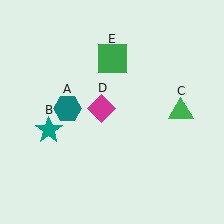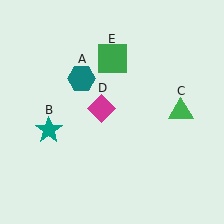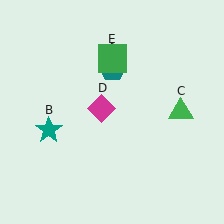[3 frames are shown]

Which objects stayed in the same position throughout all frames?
Teal star (object B) and green triangle (object C) and magenta diamond (object D) and green square (object E) remained stationary.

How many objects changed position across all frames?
1 object changed position: teal hexagon (object A).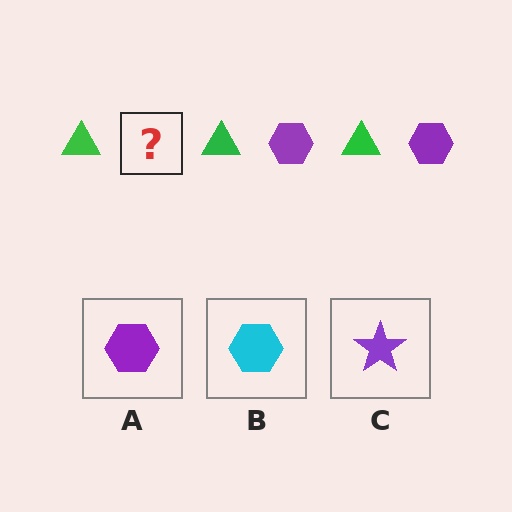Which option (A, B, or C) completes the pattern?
A.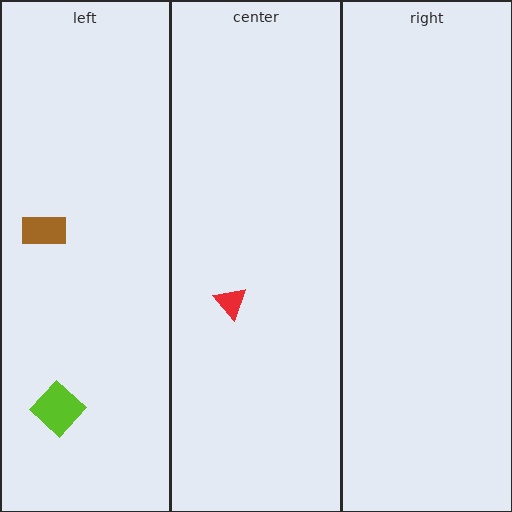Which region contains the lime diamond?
The left region.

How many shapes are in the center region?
1.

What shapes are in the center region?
The red triangle.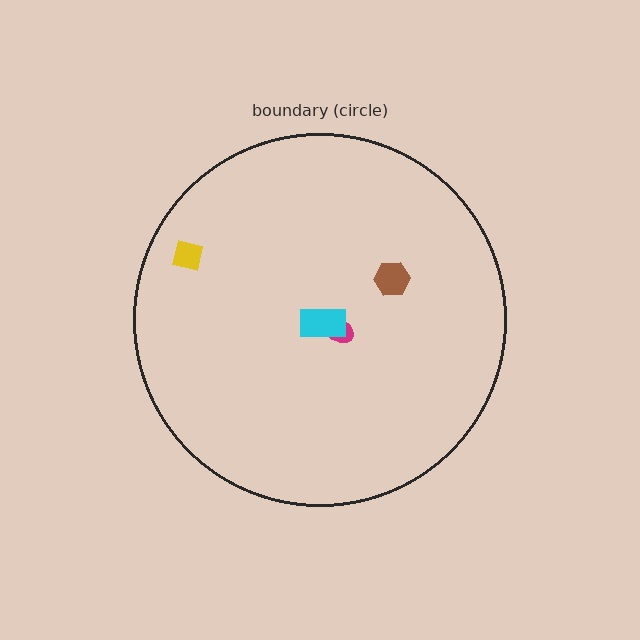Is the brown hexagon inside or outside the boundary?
Inside.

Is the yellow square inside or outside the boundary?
Inside.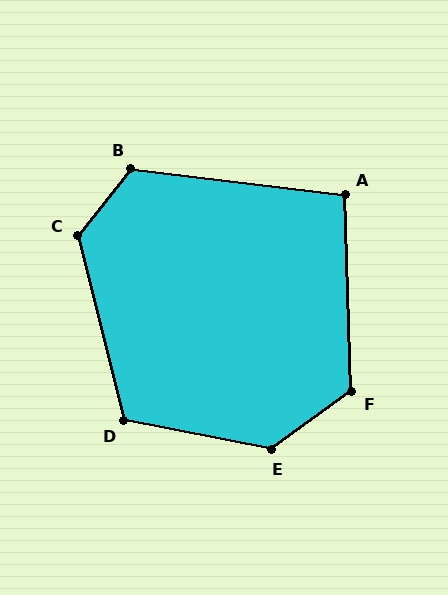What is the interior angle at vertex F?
Approximately 124 degrees (obtuse).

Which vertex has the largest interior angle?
E, at approximately 134 degrees.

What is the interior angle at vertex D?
Approximately 115 degrees (obtuse).